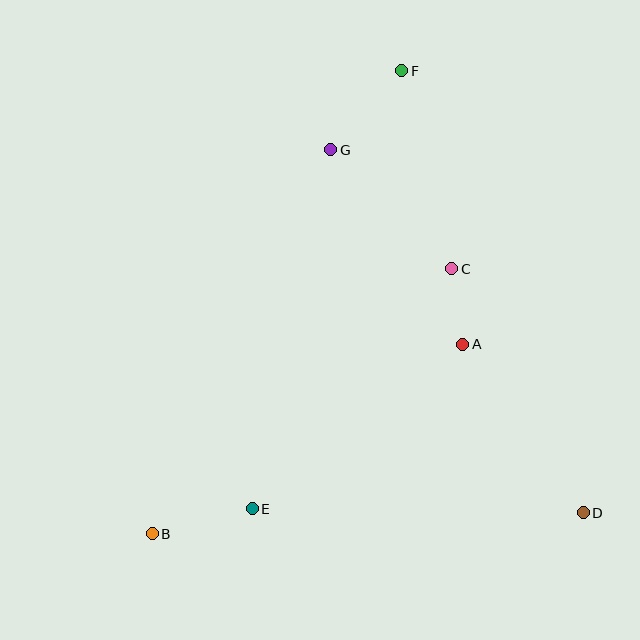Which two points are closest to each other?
Points A and C are closest to each other.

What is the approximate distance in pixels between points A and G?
The distance between A and G is approximately 235 pixels.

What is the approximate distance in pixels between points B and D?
The distance between B and D is approximately 432 pixels.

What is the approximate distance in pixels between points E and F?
The distance between E and F is approximately 463 pixels.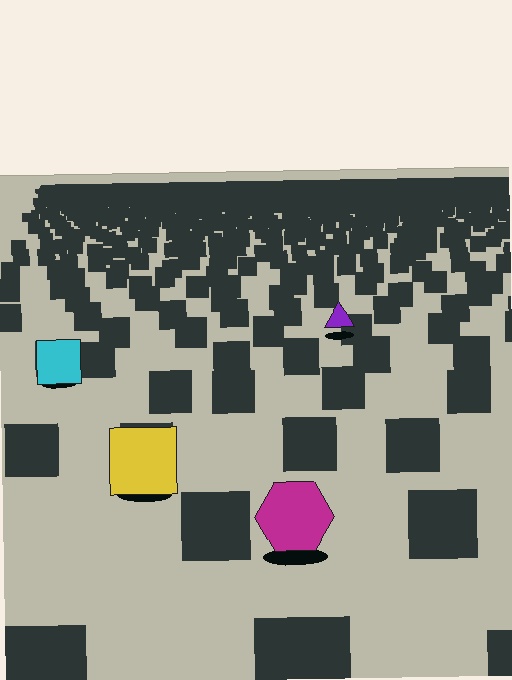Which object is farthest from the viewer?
The purple triangle is farthest from the viewer. It appears smaller and the ground texture around it is denser.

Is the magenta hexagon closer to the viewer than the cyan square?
Yes. The magenta hexagon is closer — you can tell from the texture gradient: the ground texture is coarser near it.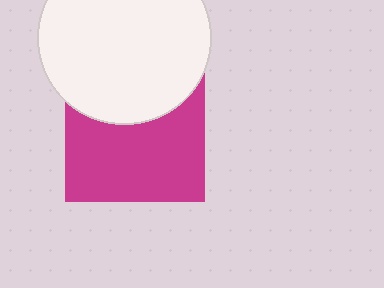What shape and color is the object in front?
The object in front is a white circle.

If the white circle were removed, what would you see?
You would see the complete magenta square.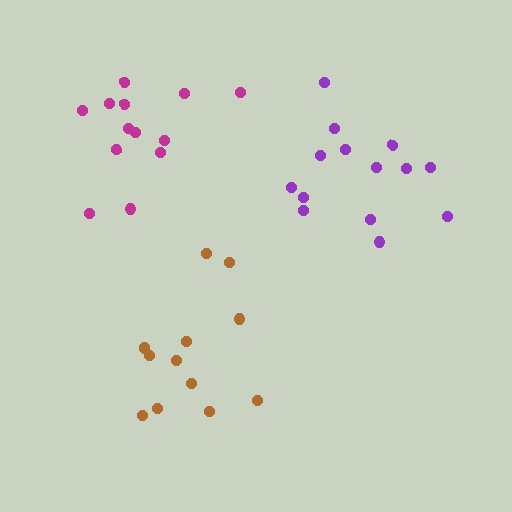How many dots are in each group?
Group 1: 14 dots, Group 2: 13 dots, Group 3: 13 dots (40 total).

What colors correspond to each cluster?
The clusters are colored: purple, magenta, brown.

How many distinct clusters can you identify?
There are 3 distinct clusters.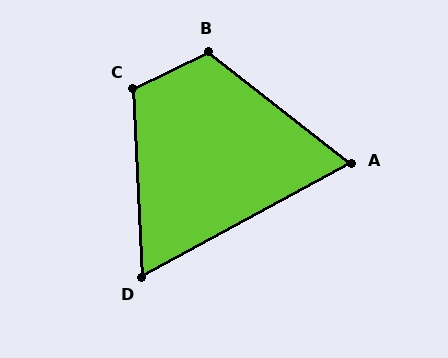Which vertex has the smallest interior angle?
D, at approximately 64 degrees.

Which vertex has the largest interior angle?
B, at approximately 116 degrees.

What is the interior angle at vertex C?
Approximately 113 degrees (obtuse).